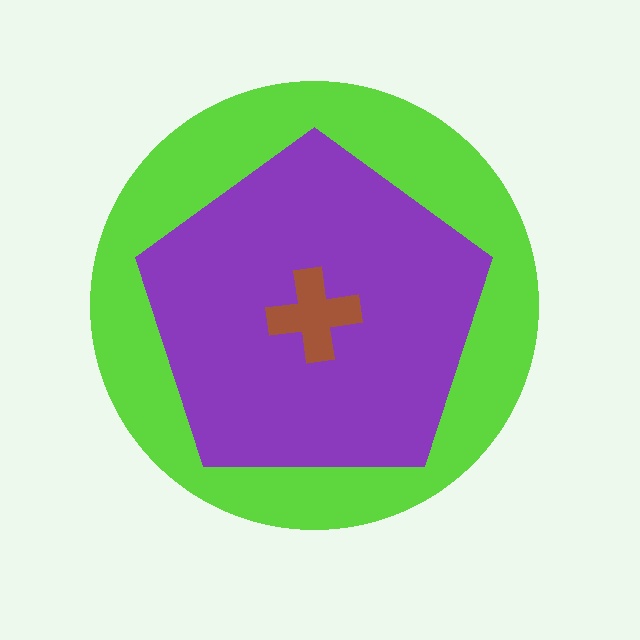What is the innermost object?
The brown cross.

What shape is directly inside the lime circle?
The purple pentagon.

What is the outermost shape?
The lime circle.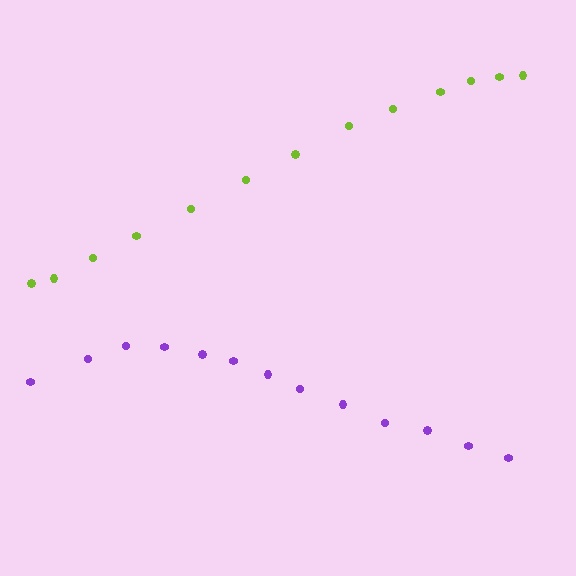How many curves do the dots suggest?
There are 2 distinct paths.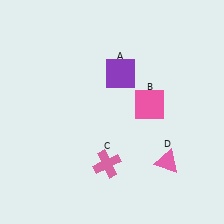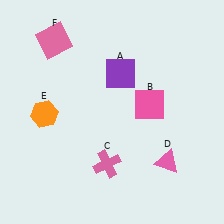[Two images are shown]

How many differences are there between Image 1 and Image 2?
There are 2 differences between the two images.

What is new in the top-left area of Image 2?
A pink square (F) was added in the top-left area of Image 2.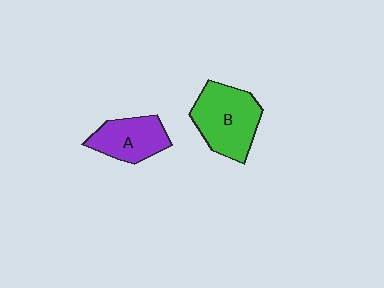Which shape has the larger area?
Shape B (green).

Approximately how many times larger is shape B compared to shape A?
Approximately 1.4 times.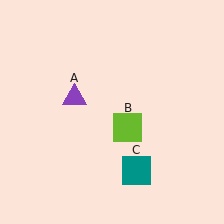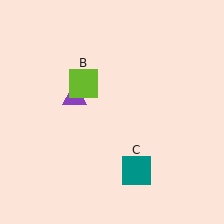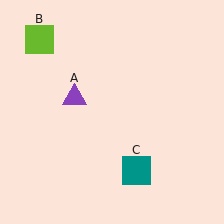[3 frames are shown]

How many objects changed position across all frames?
1 object changed position: lime square (object B).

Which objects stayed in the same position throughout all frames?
Purple triangle (object A) and teal square (object C) remained stationary.